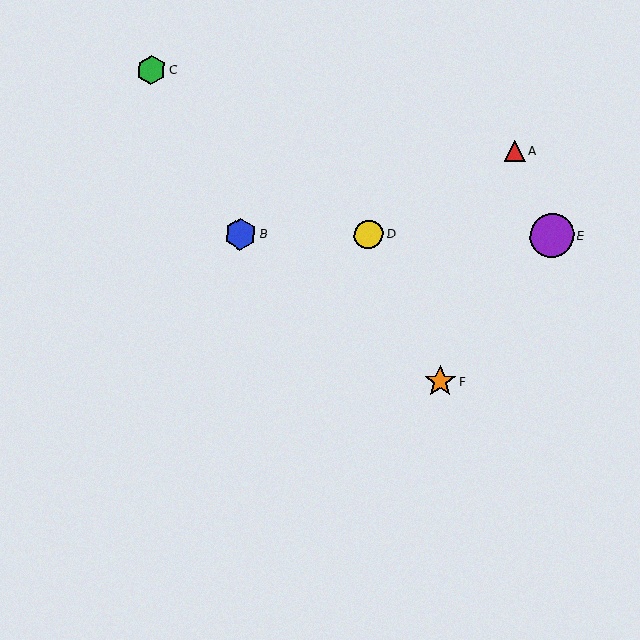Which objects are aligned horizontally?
Objects B, D, E are aligned horizontally.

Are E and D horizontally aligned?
Yes, both are at y≈236.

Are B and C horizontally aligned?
No, B is at y≈234 and C is at y≈70.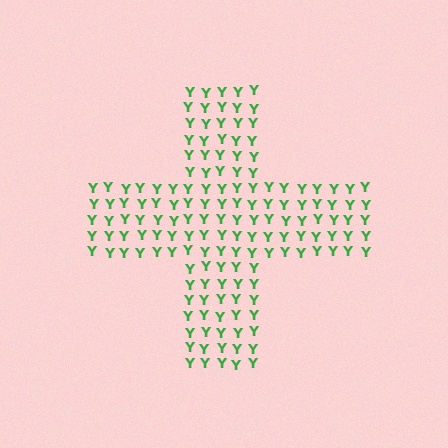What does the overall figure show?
The overall figure shows a cross.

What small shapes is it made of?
It is made of small letter Y's.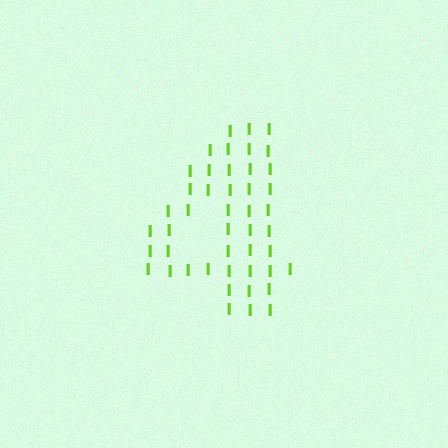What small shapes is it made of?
It is made of small letter I's.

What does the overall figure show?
The overall figure shows the digit 4.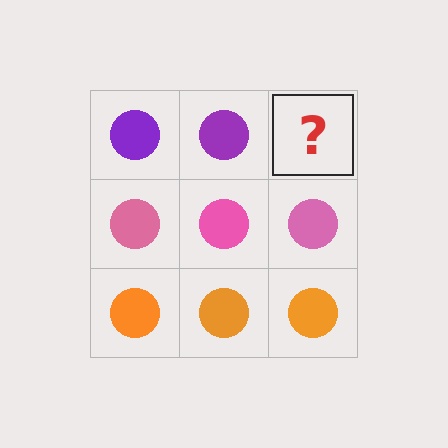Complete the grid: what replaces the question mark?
The question mark should be replaced with a purple circle.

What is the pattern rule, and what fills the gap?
The rule is that each row has a consistent color. The gap should be filled with a purple circle.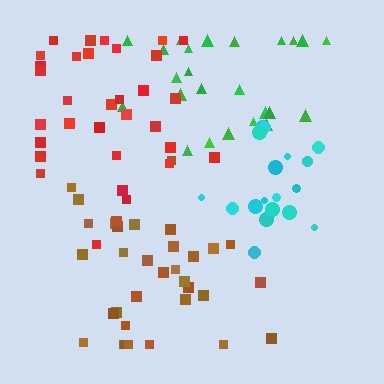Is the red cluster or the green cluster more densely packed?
Red.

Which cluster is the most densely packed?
Cyan.